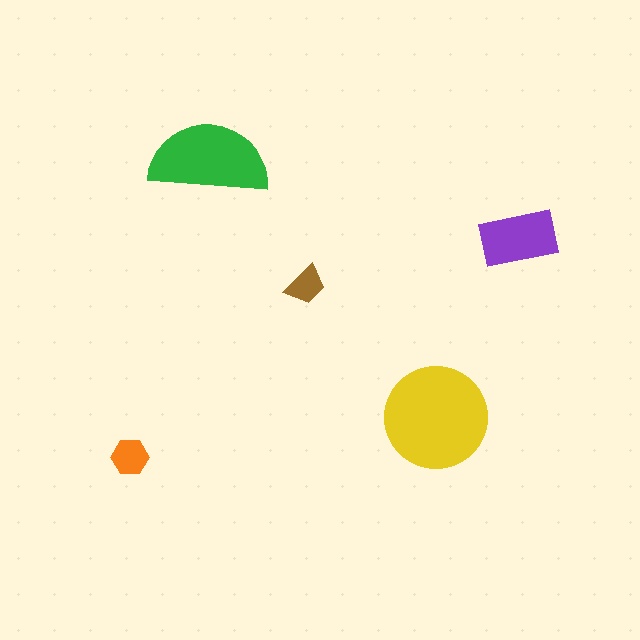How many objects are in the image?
There are 5 objects in the image.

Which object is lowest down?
The orange hexagon is bottommost.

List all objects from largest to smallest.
The yellow circle, the green semicircle, the purple rectangle, the orange hexagon, the brown trapezoid.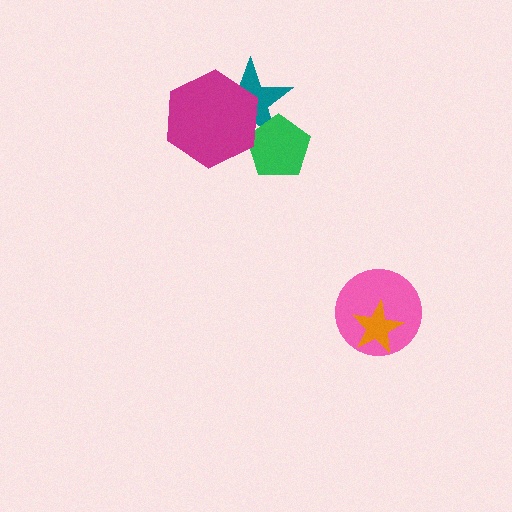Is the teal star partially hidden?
Yes, it is partially covered by another shape.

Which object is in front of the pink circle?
The orange star is in front of the pink circle.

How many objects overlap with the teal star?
2 objects overlap with the teal star.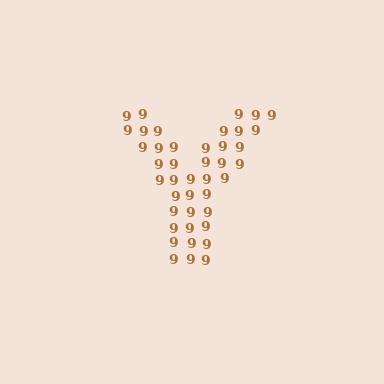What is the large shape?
The large shape is the letter Y.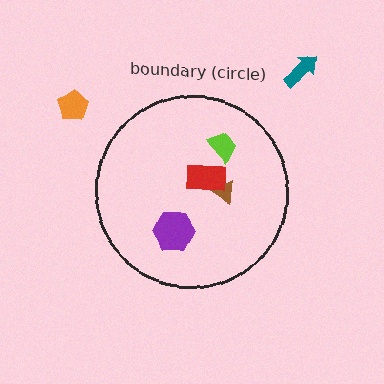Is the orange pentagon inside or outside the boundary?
Outside.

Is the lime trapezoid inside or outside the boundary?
Inside.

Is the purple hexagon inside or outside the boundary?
Inside.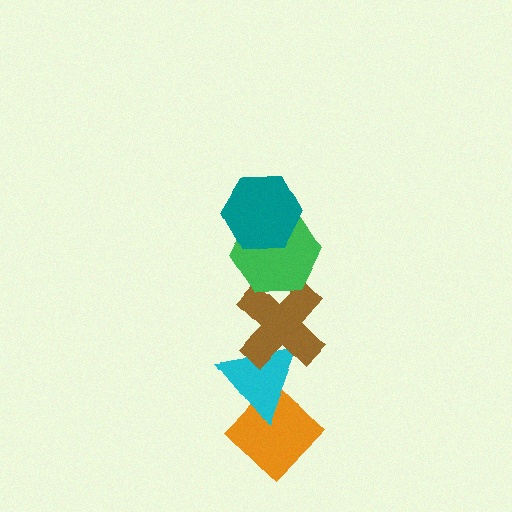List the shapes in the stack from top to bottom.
From top to bottom: the teal hexagon, the green hexagon, the brown cross, the cyan triangle, the orange diamond.